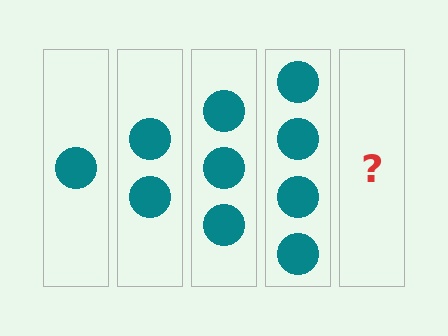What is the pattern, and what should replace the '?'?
The pattern is that each step adds one more circle. The '?' should be 5 circles.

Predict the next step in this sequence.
The next step is 5 circles.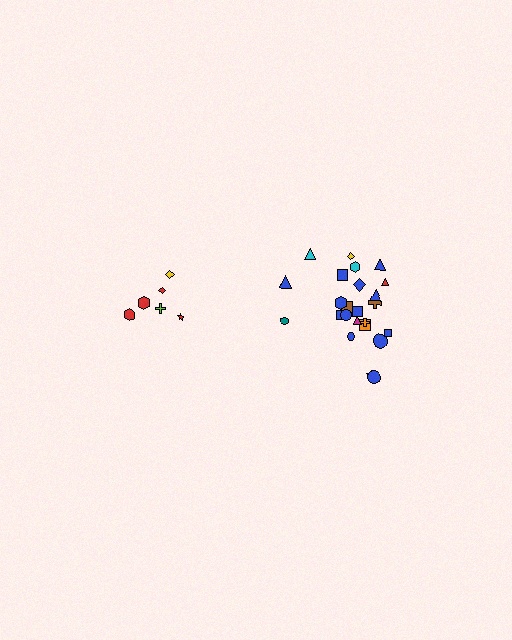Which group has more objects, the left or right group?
The right group.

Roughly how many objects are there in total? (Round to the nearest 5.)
Roughly 30 objects in total.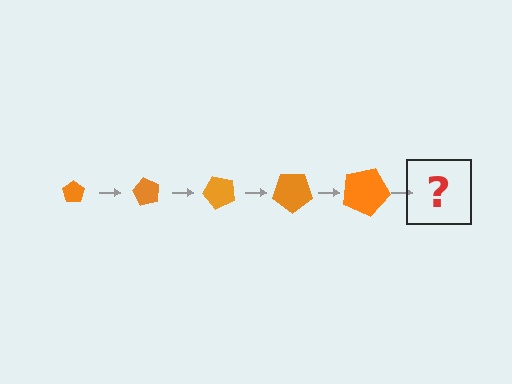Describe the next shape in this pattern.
It should be a pentagon, larger than the previous one and rotated 300 degrees from the start.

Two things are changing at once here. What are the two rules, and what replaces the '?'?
The two rules are that the pentagon grows larger each step and it rotates 60 degrees each step. The '?' should be a pentagon, larger than the previous one and rotated 300 degrees from the start.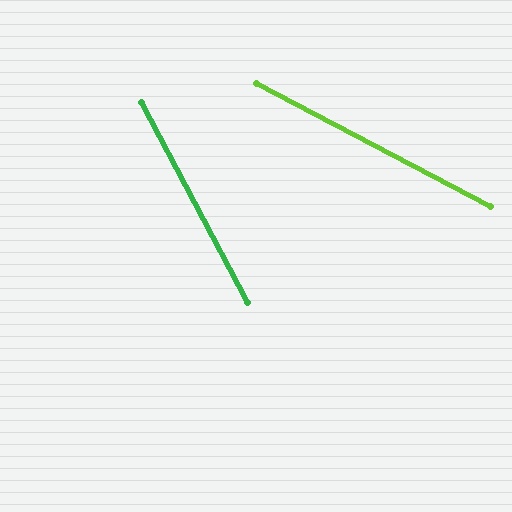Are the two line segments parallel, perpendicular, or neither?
Neither parallel nor perpendicular — they differ by about 34°.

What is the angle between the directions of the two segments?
Approximately 34 degrees.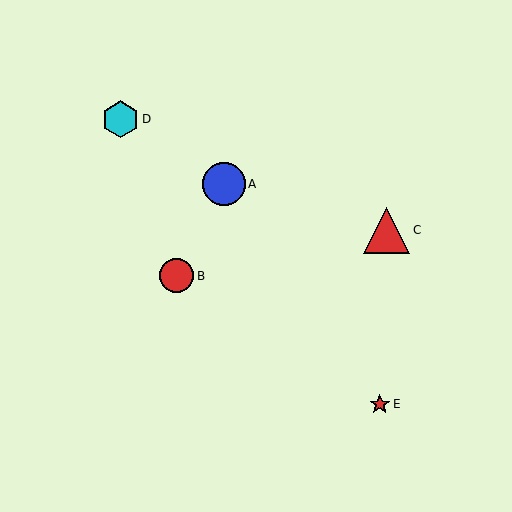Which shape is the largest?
The red triangle (labeled C) is the largest.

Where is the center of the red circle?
The center of the red circle is at (177, 276).